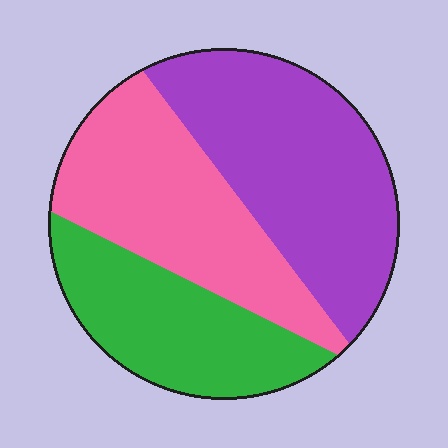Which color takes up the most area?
Purple, at roughly 40%.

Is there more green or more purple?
Purple.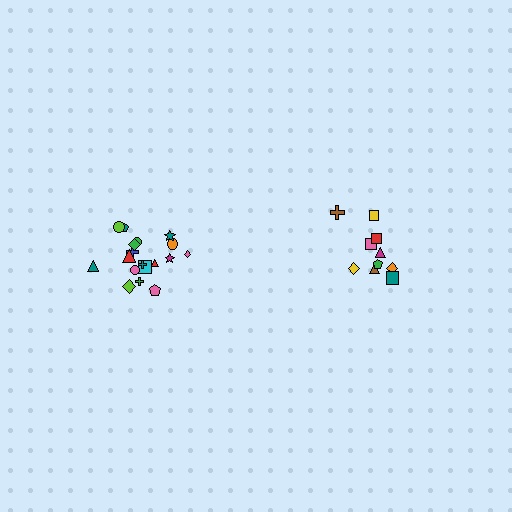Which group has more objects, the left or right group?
The left group.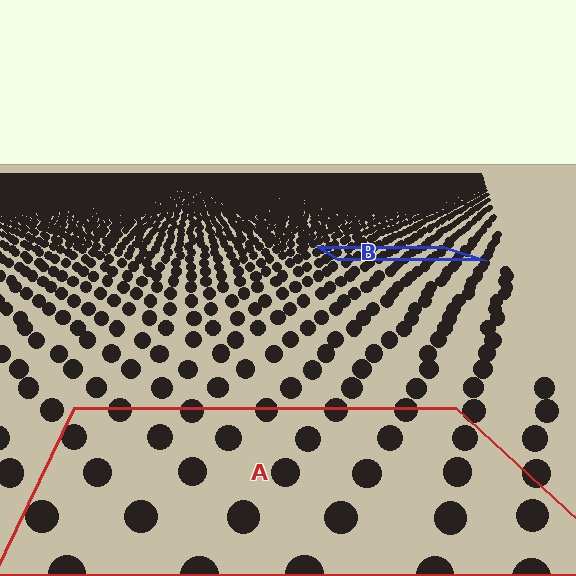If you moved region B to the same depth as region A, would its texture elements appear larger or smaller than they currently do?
They would appear larger. At a closer depth, the same texture elements are projected at a bigger on-screen size.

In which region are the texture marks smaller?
The texture marks are smaller in region B, because it is farther away.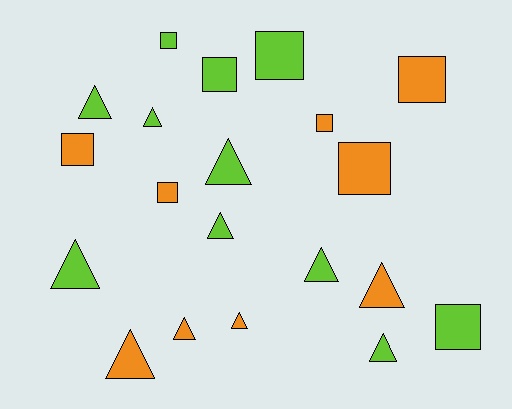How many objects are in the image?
There are 20 objects.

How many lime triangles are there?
There are 7 lime triangles.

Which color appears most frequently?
Lime, with 11 objects.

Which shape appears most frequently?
Triangle, with 11 objects.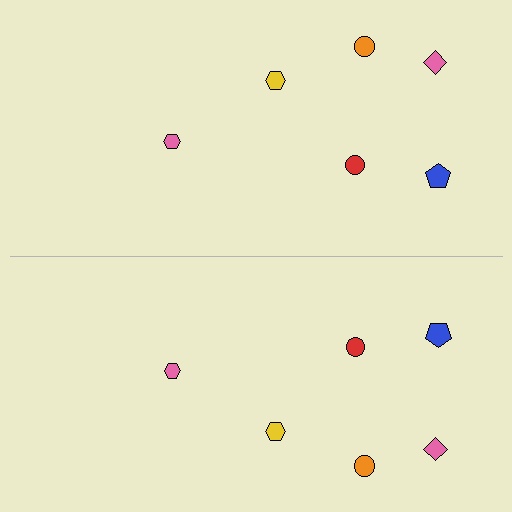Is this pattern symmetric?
Yes, this pattern has bilateral (reflection) symmetry.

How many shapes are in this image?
There are 12 shapes in this image.